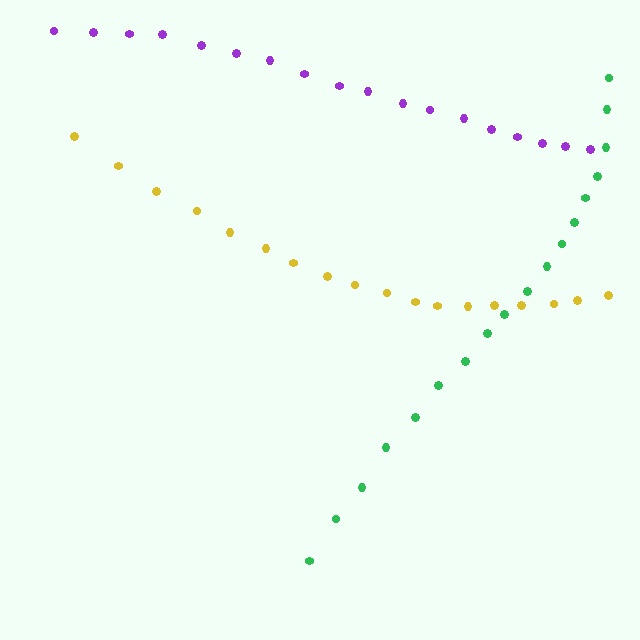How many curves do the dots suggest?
There are 3 distinct paths.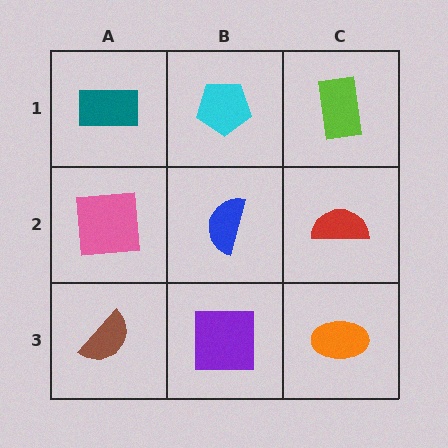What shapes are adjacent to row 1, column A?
A pink square (row 2, column A), a cyan pentagon (row 1, column B).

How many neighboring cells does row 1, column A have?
2.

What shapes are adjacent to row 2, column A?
A teal rectangle (row 1, column A), a brown semicircle (row 3, column A), a blue semicircle (row 2, column B).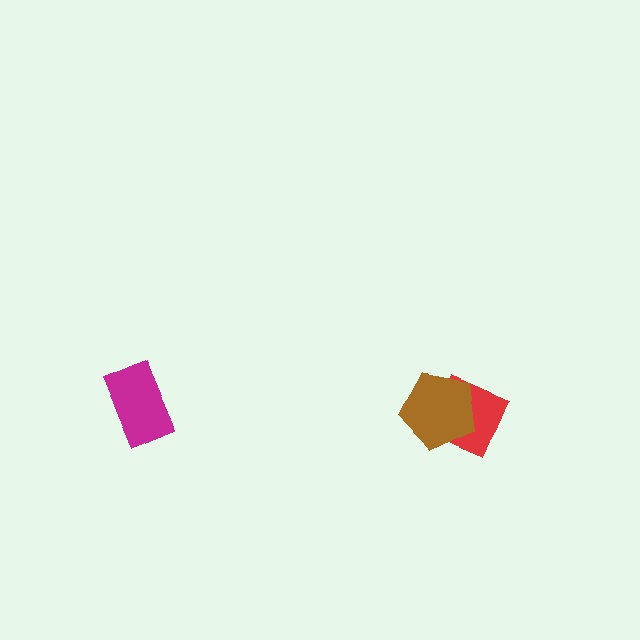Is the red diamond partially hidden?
Yes, it is partially covered by another shape.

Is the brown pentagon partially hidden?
No, no other shape covers it.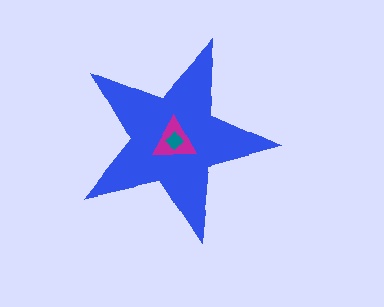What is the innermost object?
The teal diamond.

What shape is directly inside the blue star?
The magenta triangle.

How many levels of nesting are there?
3.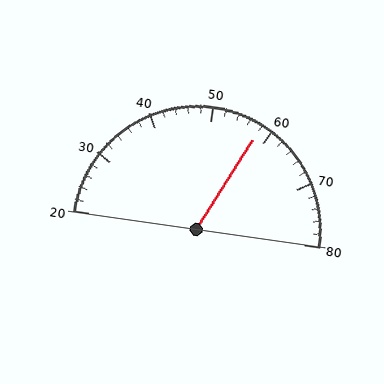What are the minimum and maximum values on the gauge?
The gauge ranges from 20 to 80.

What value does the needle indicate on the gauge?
The needle indicates approximately 58.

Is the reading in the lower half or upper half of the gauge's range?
The reading is in the upper half of the range (20 to 80).